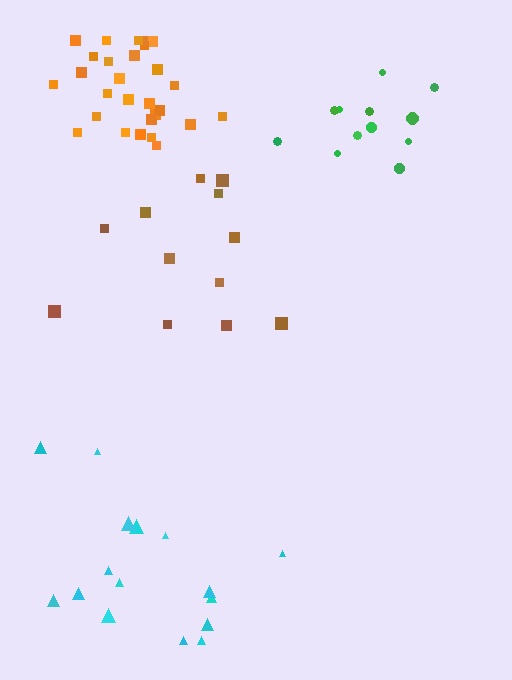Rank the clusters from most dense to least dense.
orange, green, cyan, brown.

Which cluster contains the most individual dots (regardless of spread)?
Orange (28).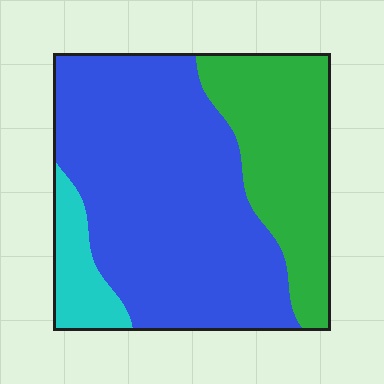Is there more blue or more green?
Blue.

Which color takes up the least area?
Cyan, at roughly 10%.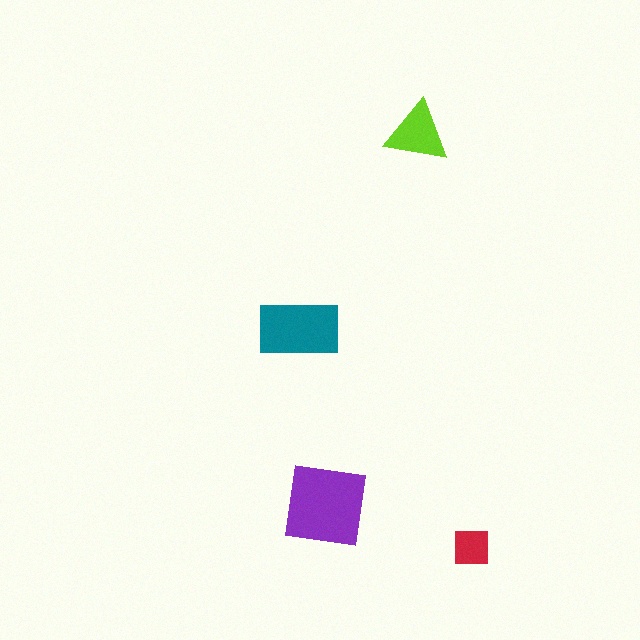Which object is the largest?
The purple square.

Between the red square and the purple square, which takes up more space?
The purple square.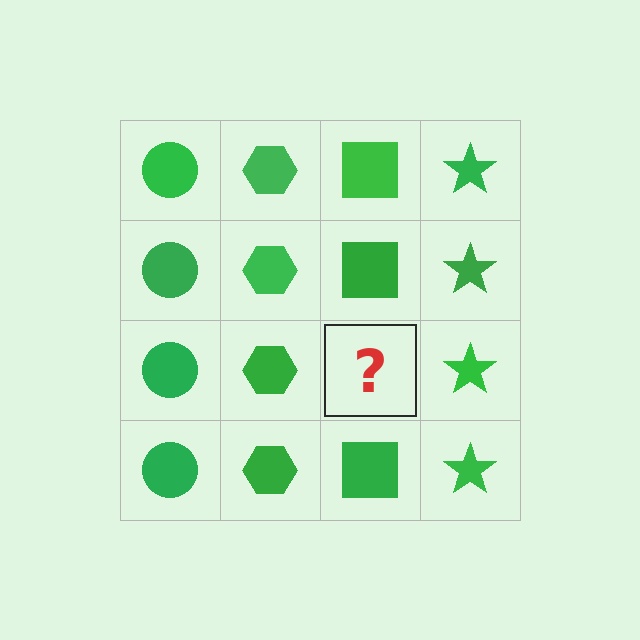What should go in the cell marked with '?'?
The missing cell should contain a green square.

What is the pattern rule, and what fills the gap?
The rule is that each column has a consistent shape. The gap should be filled with a green square.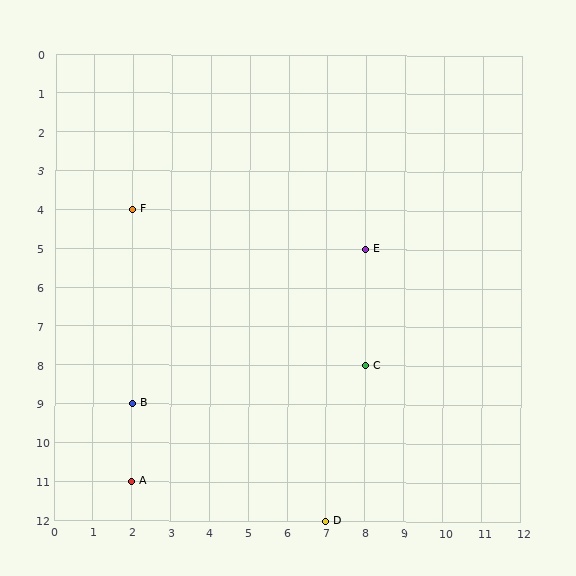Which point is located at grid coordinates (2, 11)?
Point A is at (2, 11).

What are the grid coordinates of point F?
Point F is at grid coordinates (2, 4).